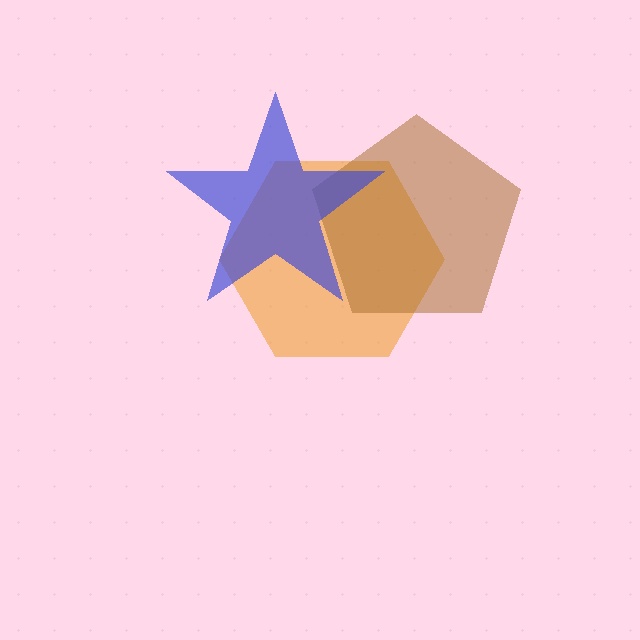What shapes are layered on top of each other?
The layered shapes are: an orange hexagon, a brown pentagon, a blue star.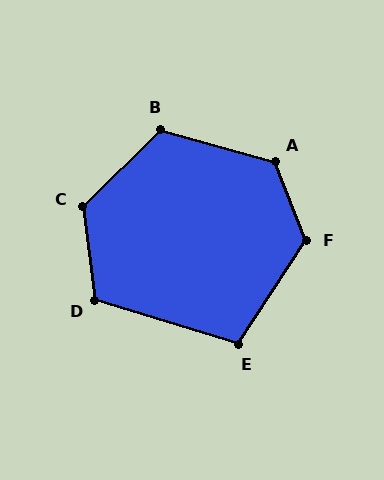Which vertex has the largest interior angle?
C, at approximately 127 degrees.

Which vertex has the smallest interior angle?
E, at approximately 106 degrees.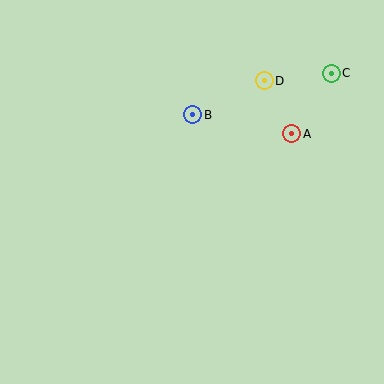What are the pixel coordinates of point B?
Point B is at (193, 115).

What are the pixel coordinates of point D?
Point D is at (264, 81).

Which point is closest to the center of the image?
Point B at (193, 115) is closest to the center.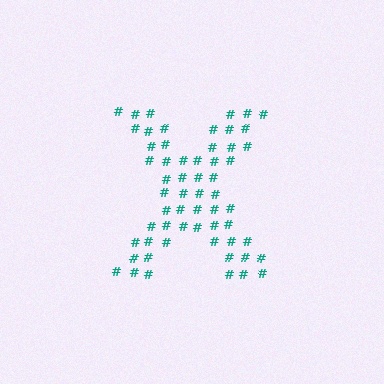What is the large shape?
The large shape is the letter X.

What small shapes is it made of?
It is made of small hash symbols.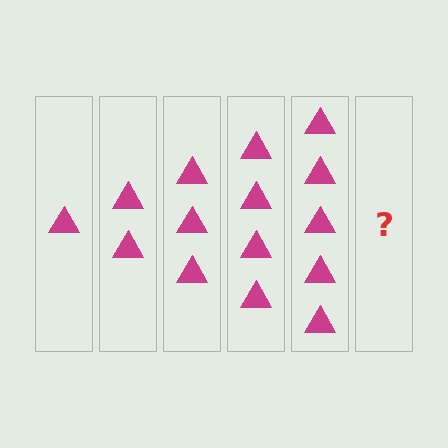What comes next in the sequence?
The next element should be 6 triangles.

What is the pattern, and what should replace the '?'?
The pattern is that each step adds one more triangle. The '?' should be 6 triangles.